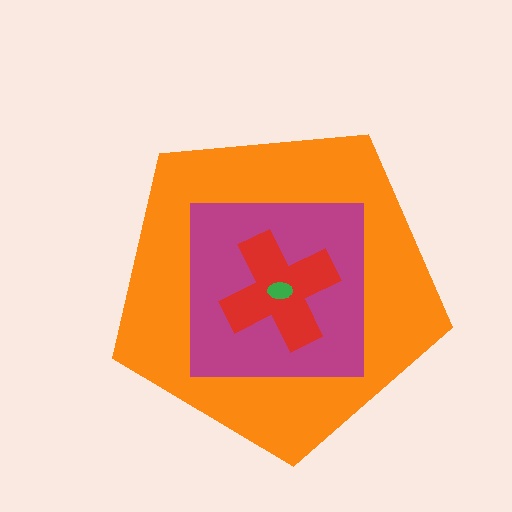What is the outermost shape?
The orange pentagon.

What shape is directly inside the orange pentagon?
The magenta square.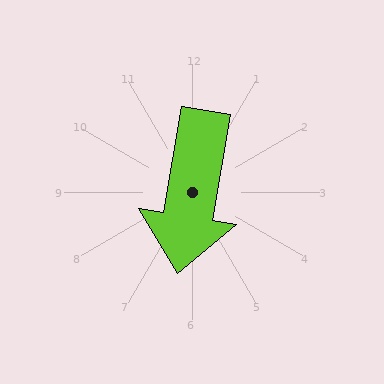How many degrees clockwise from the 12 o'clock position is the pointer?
Approximately 190 degrees.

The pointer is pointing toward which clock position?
Roughly 6 o'clock.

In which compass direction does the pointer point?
South.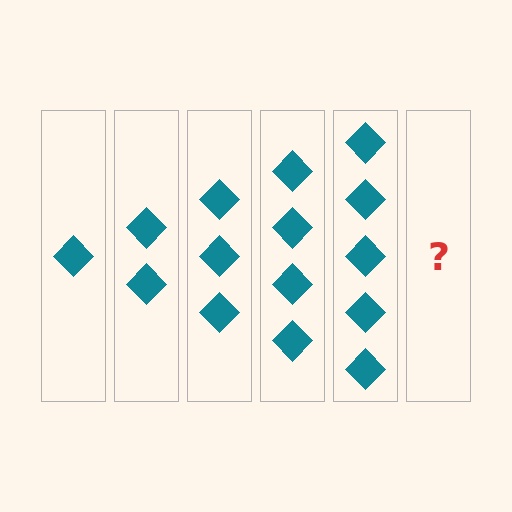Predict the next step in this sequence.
The next step is 6 diamonds.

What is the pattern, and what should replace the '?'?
The pattern is that each step adds one more diamond. The '?' should be 6 diamonds.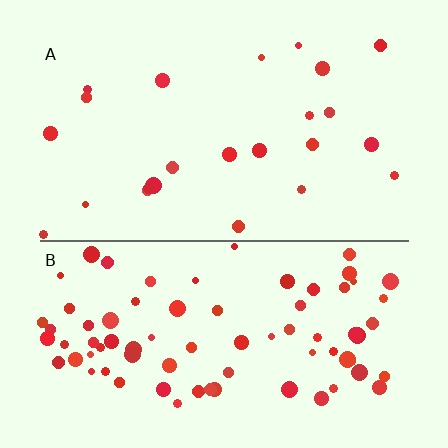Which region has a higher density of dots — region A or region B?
B (the bottom).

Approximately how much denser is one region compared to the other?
Approximately 3.3× — region B over region A.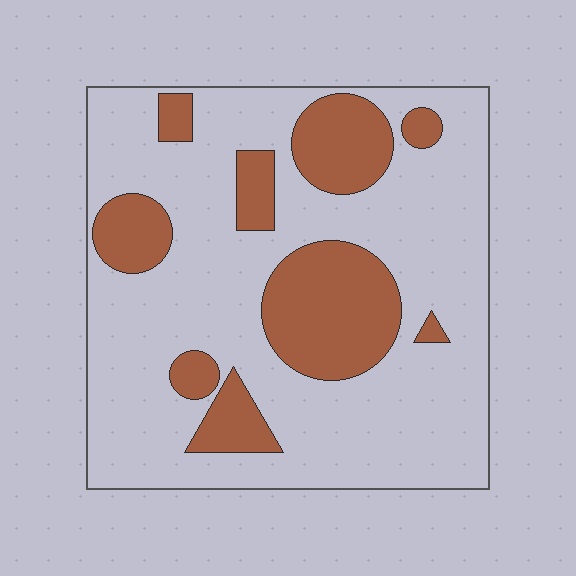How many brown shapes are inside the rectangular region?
9.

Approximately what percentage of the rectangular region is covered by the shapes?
Approximately 25%.